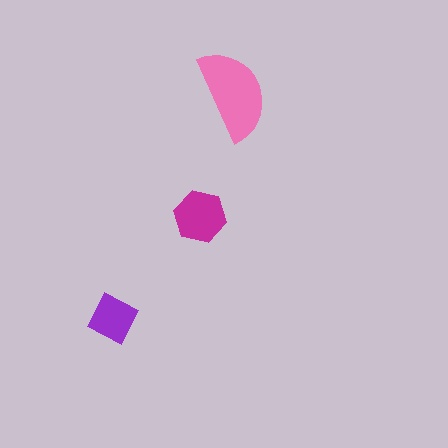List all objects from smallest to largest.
The purple diamond, the magenta hexagon, the pink semicircle.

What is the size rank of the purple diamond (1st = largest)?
3rd.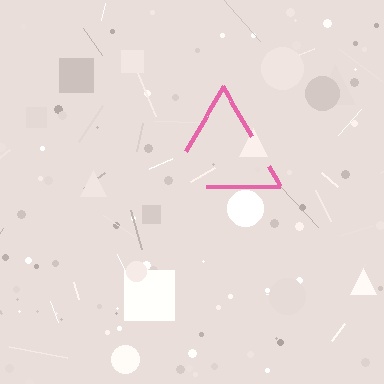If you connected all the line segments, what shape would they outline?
They would outline a triangle.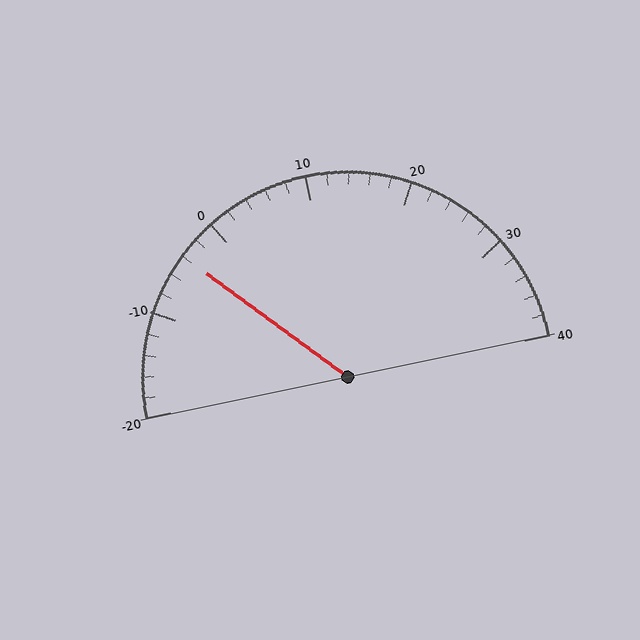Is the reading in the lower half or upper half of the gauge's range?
The reading is in the lower half of the range (-20 to 40).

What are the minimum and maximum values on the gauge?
The gauge ranges from -20 to 40.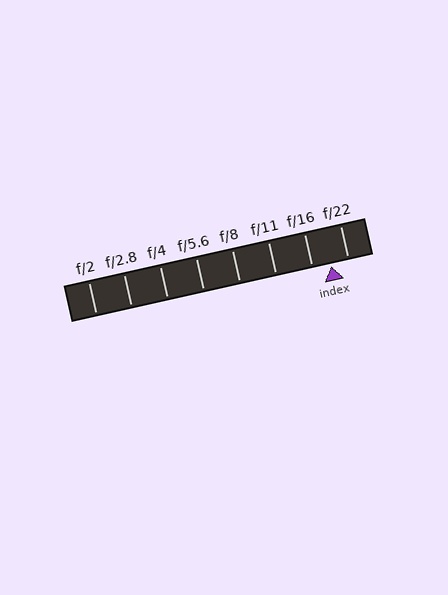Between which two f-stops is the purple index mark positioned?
The index mark is between f/16 and f/22.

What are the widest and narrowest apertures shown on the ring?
The widest aperture shown is f/2 and the narrowest is f/22.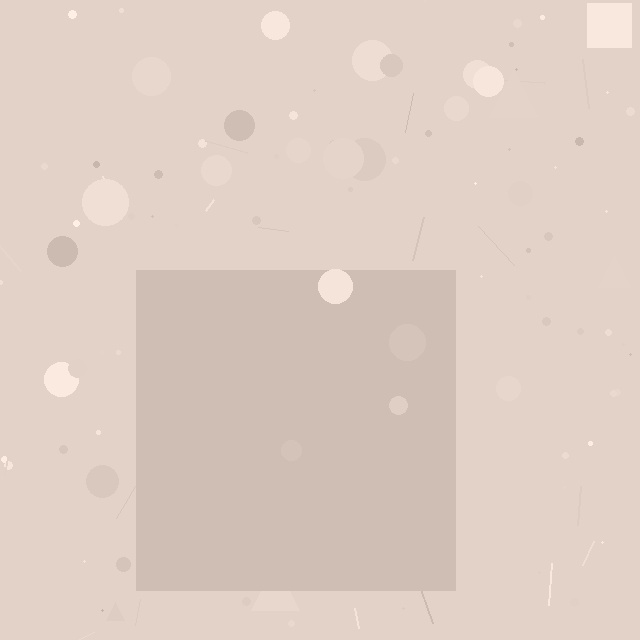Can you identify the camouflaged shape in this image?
The camouflaged shape is a square.